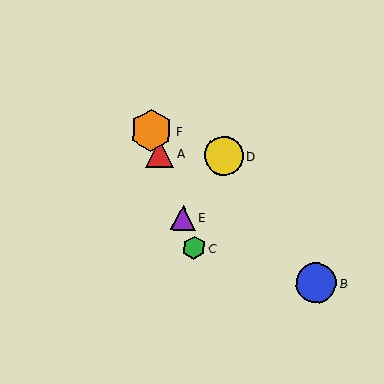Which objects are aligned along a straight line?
Objects A, C, E, F are aligned along a straight line.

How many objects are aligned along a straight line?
4 objects (A, C, E, F) are aligned along a straight line.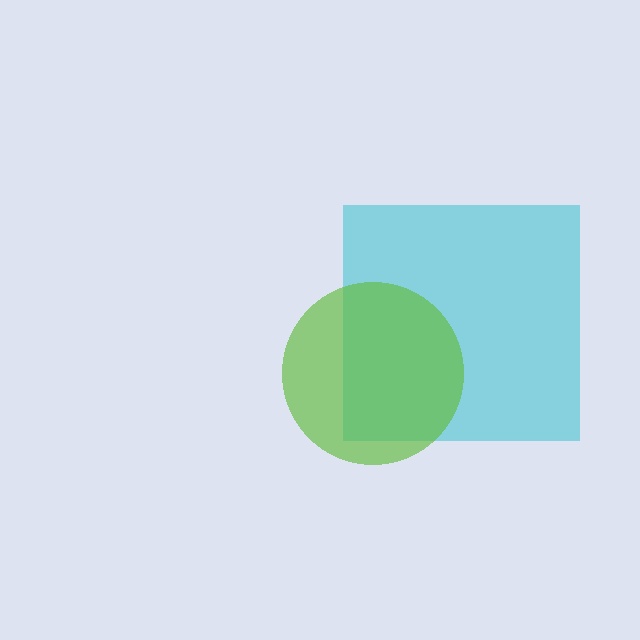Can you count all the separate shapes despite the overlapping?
Yes, there are 2 separate shapes.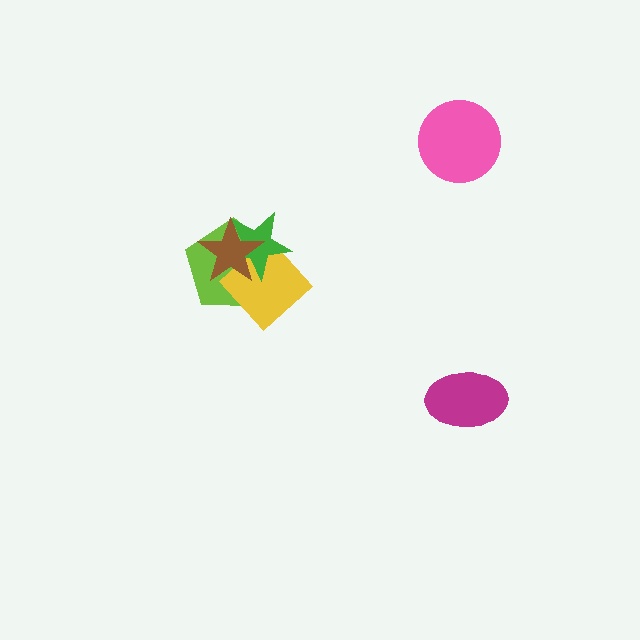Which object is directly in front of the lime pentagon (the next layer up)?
The yellow diamond is directly in front of the lime pentagon.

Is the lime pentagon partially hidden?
Yes, it is partially covered by another shape.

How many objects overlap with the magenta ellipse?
0 objects overlap with the magenta ellipse.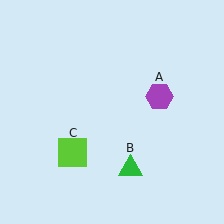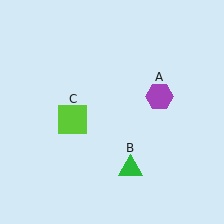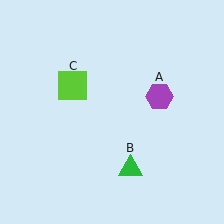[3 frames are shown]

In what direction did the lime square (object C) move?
The lime square (object C) moved up.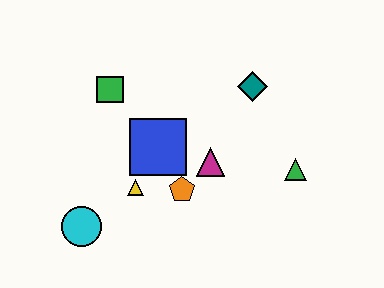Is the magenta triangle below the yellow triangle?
No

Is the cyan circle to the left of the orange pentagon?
Yes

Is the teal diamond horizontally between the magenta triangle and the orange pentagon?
No